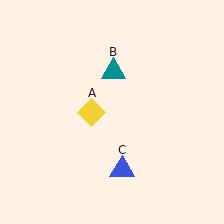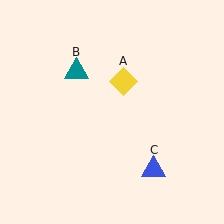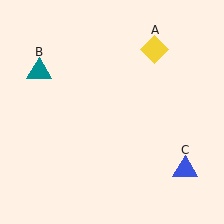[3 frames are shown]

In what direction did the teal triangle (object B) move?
The teal triangle (object B) moved left.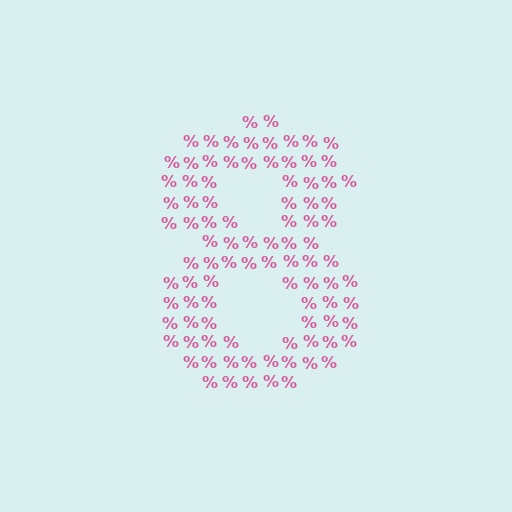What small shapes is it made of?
It is made of small percent signs.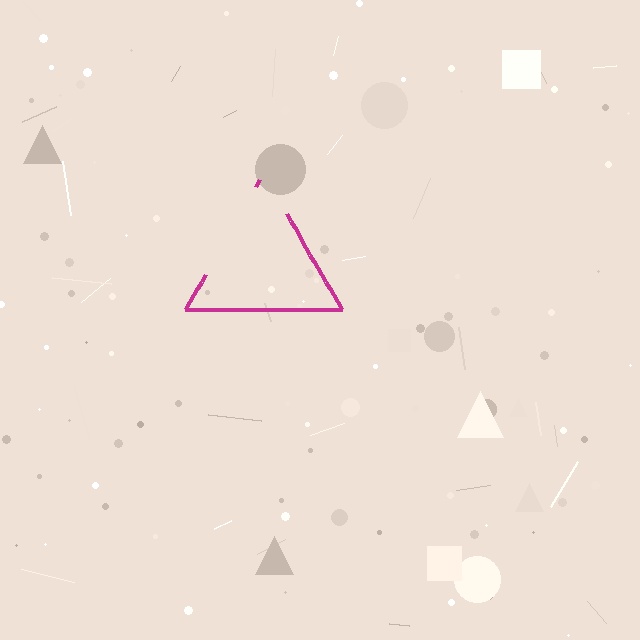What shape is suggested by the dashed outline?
The dashed outline suggests a triangle.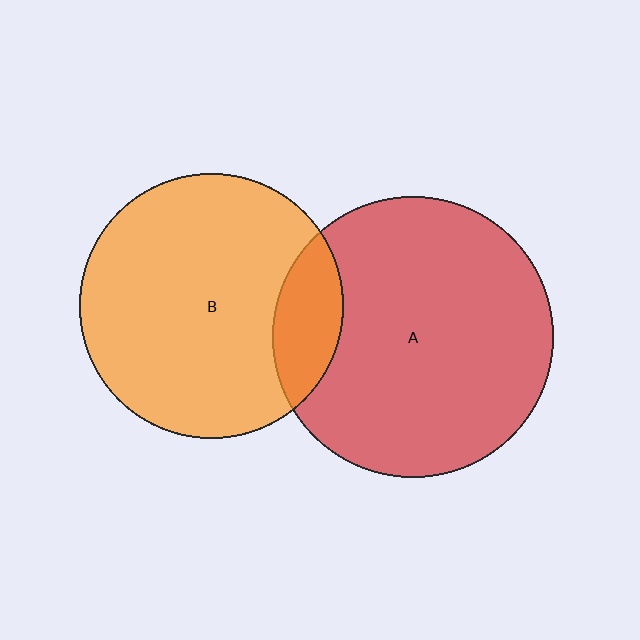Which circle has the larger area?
Circle A (red).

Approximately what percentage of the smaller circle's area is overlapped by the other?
Approximately 15%.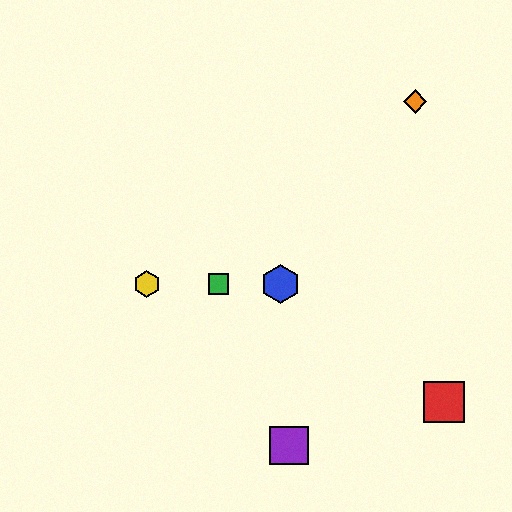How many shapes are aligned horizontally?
3 shapes (the blue hexagon, the green square, the yellow hexagon) are aligned horizontally.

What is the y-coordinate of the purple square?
The purple square is at y≈445.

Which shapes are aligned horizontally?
The blue hexagon, the green square, the yellow hexagon are aligned horizontally.